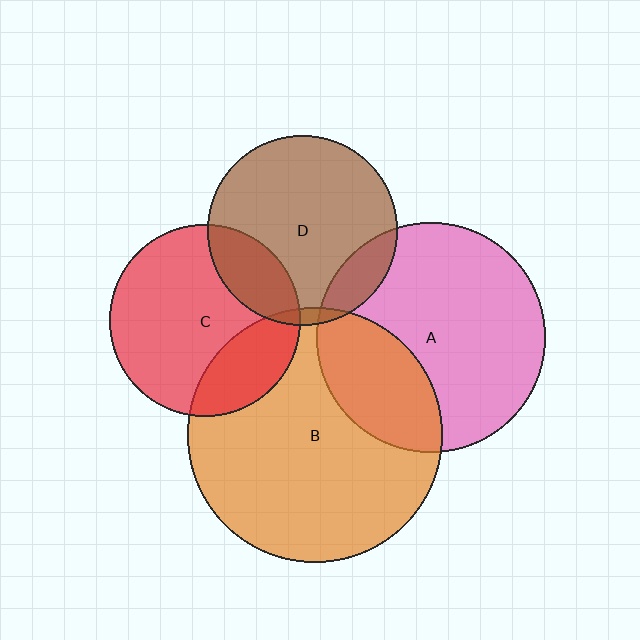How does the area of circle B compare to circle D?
Approximately 1.8 times.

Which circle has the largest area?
Circle B (orange).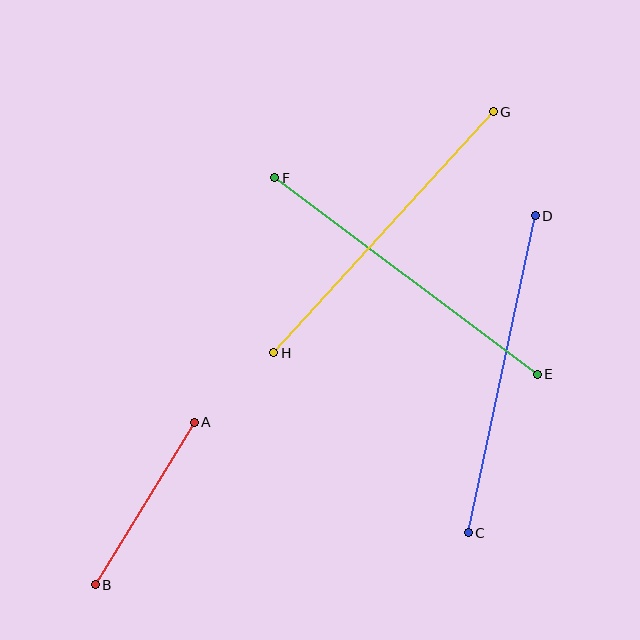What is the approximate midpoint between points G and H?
The midpoint is at approximately (383, 232) pixels.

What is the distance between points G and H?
The distance is approximately 326 pixels.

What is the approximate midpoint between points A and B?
The midpoint is at approximately (145, 503) pixels.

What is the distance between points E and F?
The distance is approximately 328 pixels.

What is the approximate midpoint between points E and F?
The midpoint is at approximately (406, 276) pixels.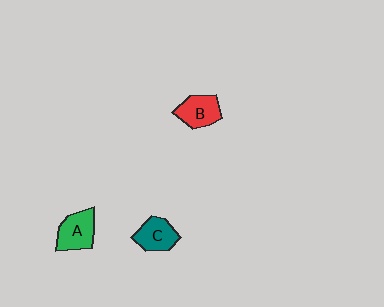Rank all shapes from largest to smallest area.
From largest to smallest: A (green), B (red), C (teal).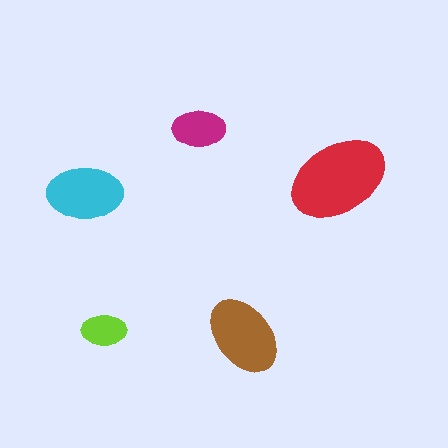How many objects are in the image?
There are 5 objects in the image.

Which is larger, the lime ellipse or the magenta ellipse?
The magenta one.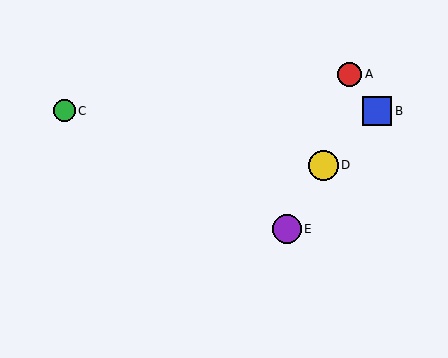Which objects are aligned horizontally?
Objects B, C are aligned horizontally.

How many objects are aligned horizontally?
2 objects (B, C) are aligned horizontally.